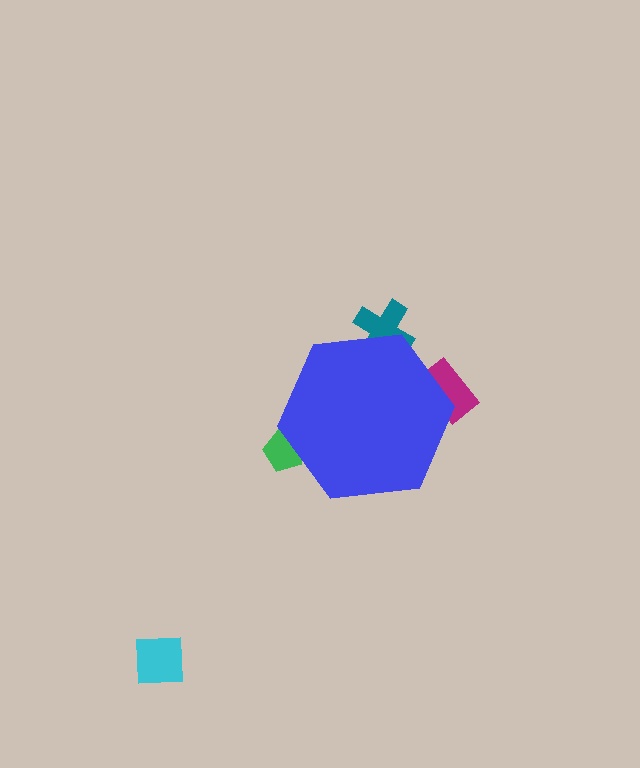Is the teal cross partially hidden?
Yes, the teal cross is partially hidden behind the blue hexagon.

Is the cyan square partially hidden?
No, the cyan square is fully visible.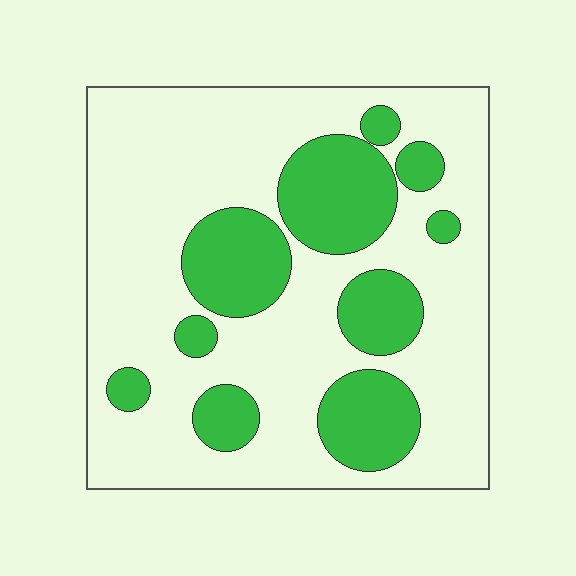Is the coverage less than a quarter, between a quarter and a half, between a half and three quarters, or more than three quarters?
Between a quarter and a half.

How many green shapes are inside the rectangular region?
10.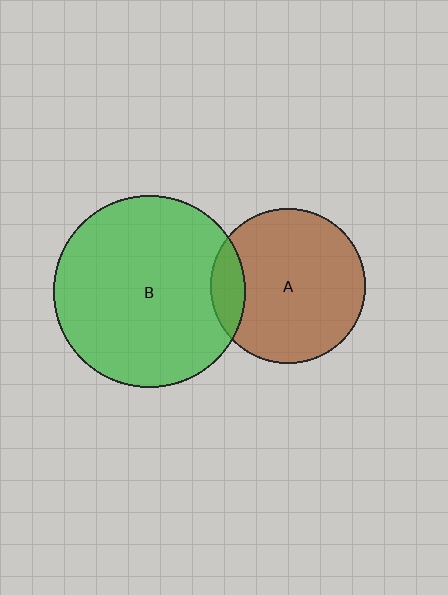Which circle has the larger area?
Circle B (green).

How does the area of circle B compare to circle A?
Approximately 1.5 times.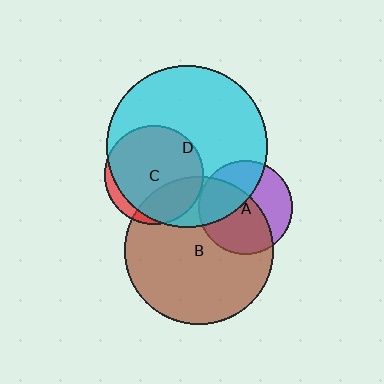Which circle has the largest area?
Circle D (cyan).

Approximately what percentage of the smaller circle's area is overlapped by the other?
Approximately 25%.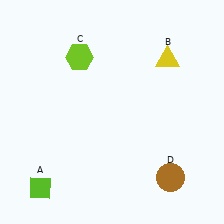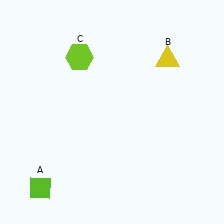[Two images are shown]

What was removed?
The brown circle (D) was removed in Image 2.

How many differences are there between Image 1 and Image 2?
There is 1 difference between the two images.